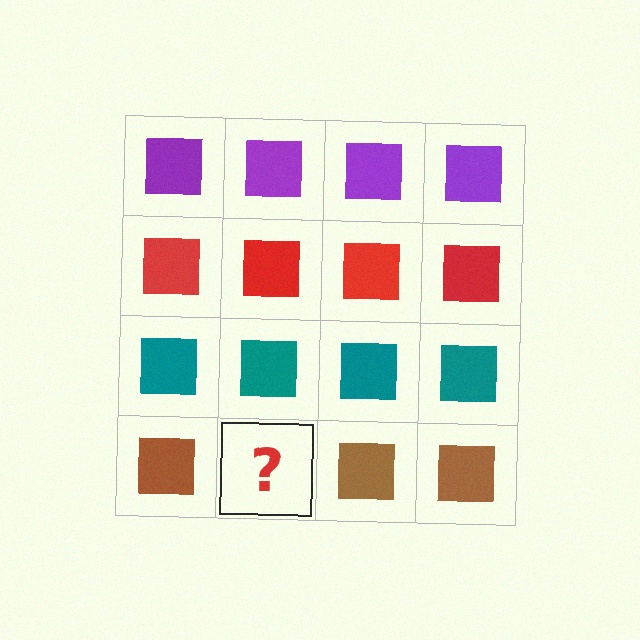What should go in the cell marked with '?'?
The missing cell should contain a brown square.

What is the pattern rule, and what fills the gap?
The rule is that each row has a consistent color. The gap should be filled with a brown square.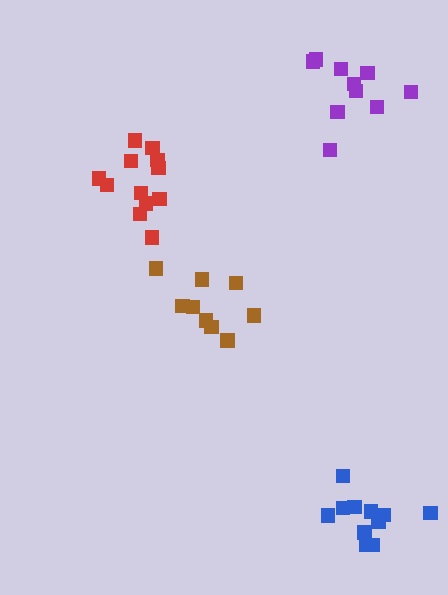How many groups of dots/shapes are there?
There are 4 groups.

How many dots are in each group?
Group 1: 10 dots, Group 2: 12 dots, Group 3: 9 dots, Group 4: 11 dots (42 total).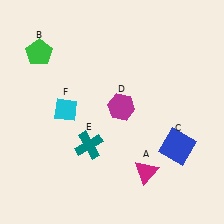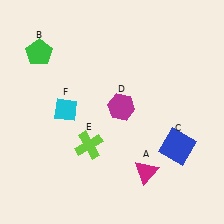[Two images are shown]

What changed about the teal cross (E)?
In Image 1, E is teal. In Image 2, it changed to lime.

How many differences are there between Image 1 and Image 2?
There is 1 difference between the two images.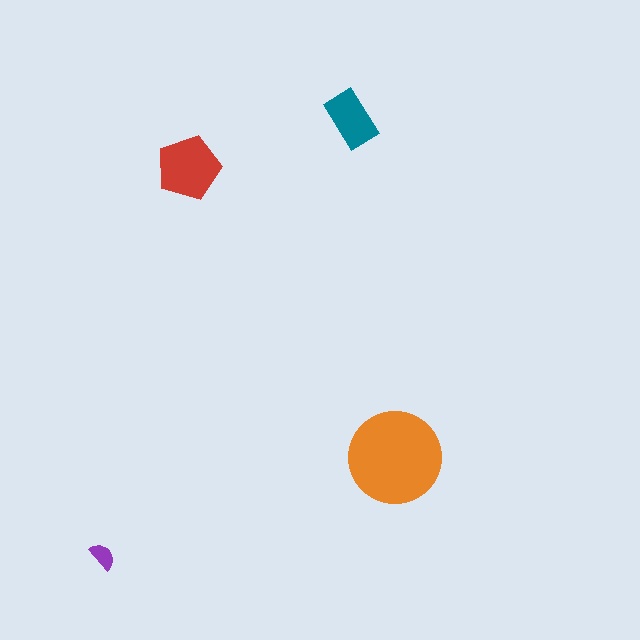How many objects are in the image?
There are 4 objects in the image.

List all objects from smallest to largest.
The purple semicircle, the teal rectangle, the red pentagon, the orange circle.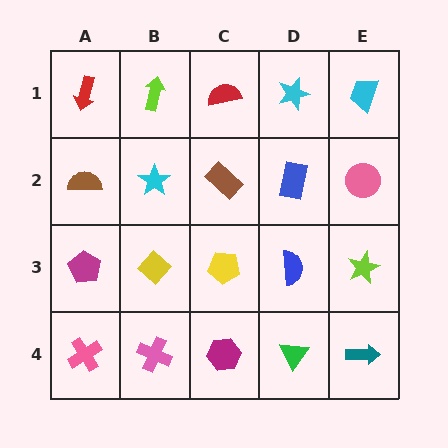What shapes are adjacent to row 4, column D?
A blue semicircle (row 3, column D), a magenta hexagon (row 4, column C), a teal arrow (row 4, column E).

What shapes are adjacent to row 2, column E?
A cyan trapezoid (row 1, column E), a lime star (row 3, column E), a blue rectangle (row 2, column D).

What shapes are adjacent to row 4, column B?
A yellow diamond (row 3, column B), a pink cross (row 4, column A), a magenta hexagon (row 4, column C).